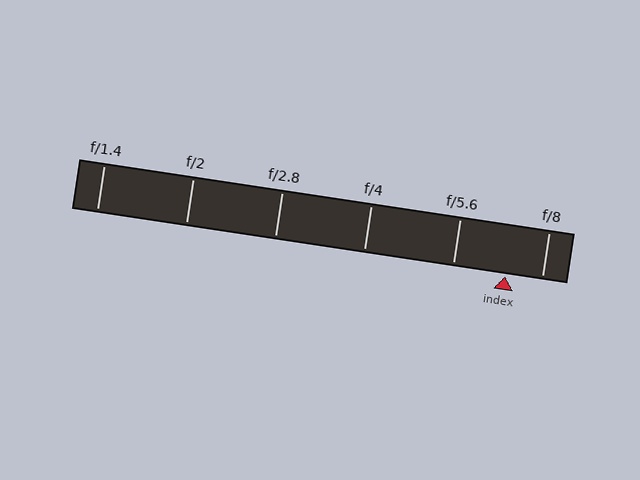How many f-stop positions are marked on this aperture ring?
There are 6 f-stop positions marked.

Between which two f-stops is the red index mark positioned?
The index mark is between f/5.6 and f/8.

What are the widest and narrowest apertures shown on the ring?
The widest aperture shown is f/1.4 and the narrowest is f/8.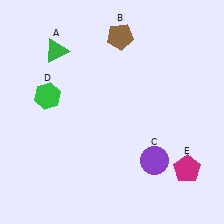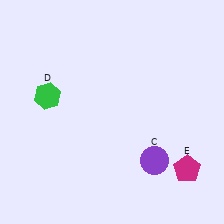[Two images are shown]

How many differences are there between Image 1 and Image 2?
There are 2 differences between the two images.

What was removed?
The green triangle (A), the brown pentagon (B) were removed in Image 2.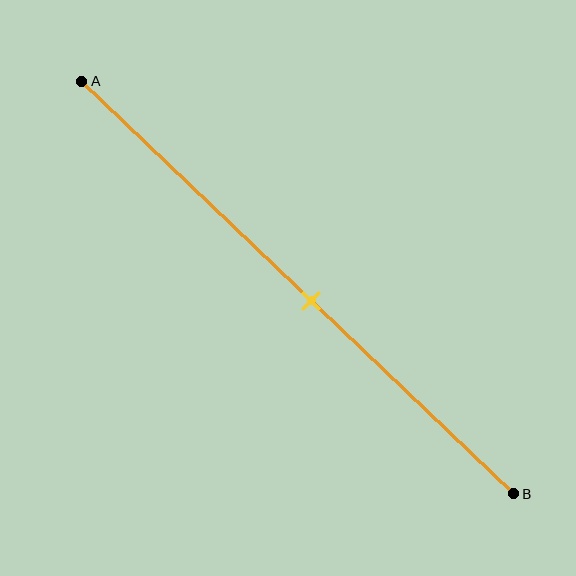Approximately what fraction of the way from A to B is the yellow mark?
The yellow mark is approximately 55% of the way from A to B.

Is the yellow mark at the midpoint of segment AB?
No, the mark is at about 55% from A, not at the 50% midpoint.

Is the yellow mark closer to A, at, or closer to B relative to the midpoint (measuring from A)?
The yellow mark is closer to point B than the midpoint of segment AB.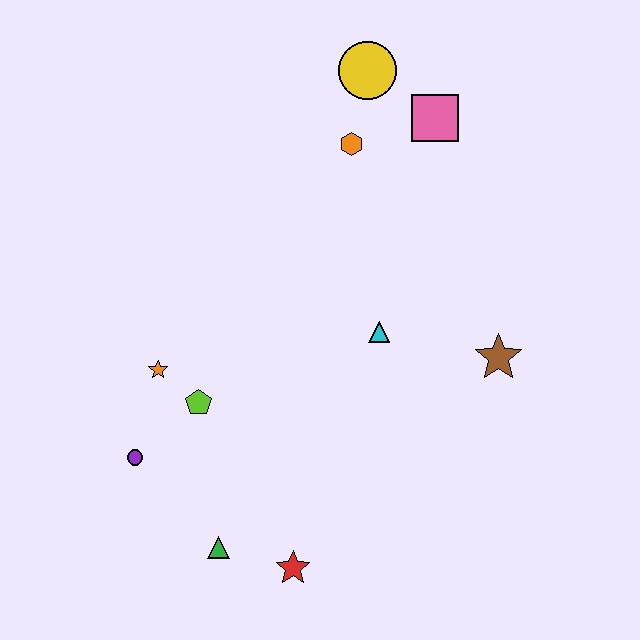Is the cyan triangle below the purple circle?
No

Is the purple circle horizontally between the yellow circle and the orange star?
No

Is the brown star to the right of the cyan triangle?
Yes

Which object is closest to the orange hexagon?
The yellow circle is closest to the orange hexagon.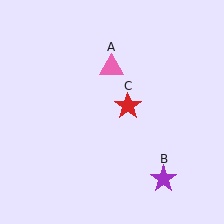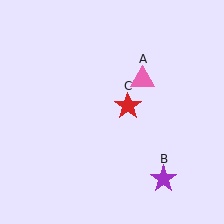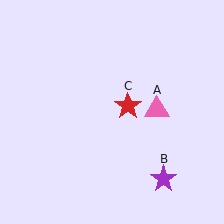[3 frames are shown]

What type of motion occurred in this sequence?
The pink triangle (object A) rotated clockwise around the center of the scene.